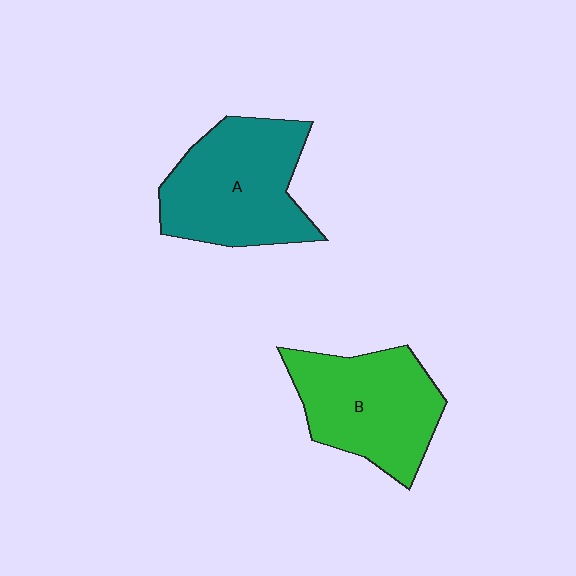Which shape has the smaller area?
Shape B (green).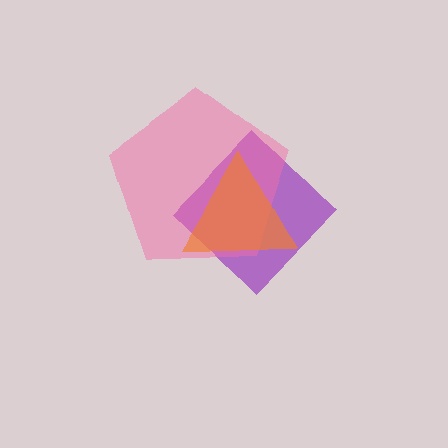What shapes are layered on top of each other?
The layered shapes are: a purple diamond, a pink pentagon, an orange triangle.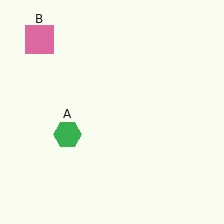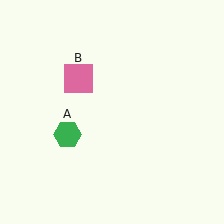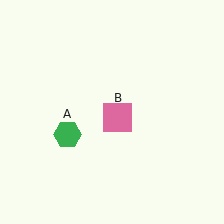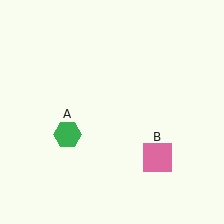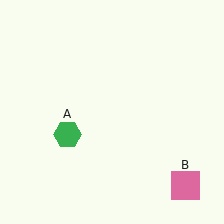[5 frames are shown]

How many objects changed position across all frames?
1 object changed position: pink square (object B).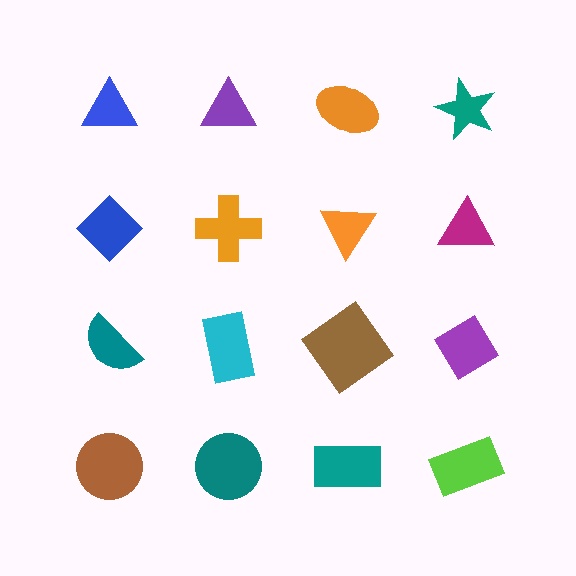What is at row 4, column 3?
A teal rectangle.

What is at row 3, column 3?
A brown diamond.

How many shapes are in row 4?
4 shapes.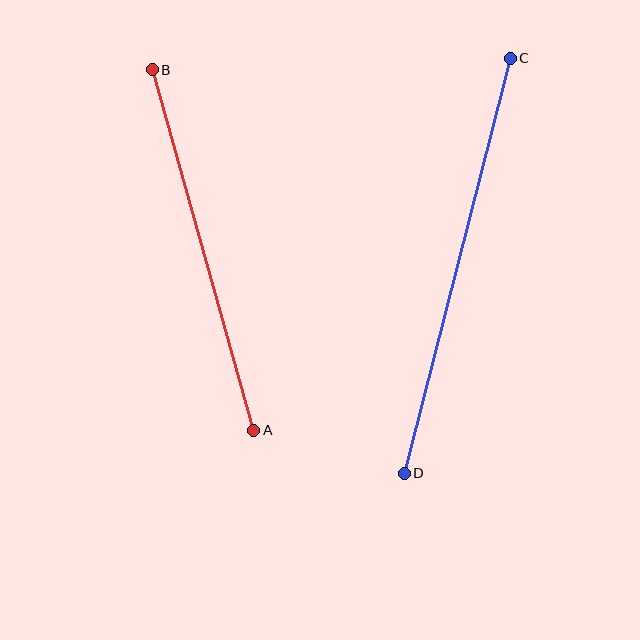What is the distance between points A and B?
The distance is approximately 375 pixels.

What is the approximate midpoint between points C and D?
The midpoint is at approximately (457, 266) pixels.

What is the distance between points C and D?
The distance is approximately 428 pixels.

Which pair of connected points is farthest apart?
Points C and D are farthest apart.